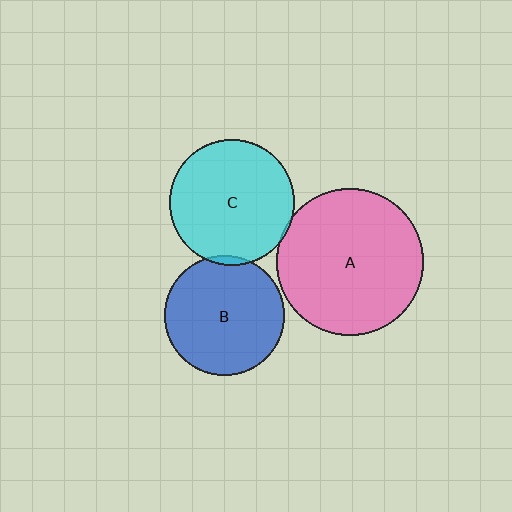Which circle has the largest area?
Circle A (pink).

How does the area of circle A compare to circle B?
Approximately 1.5 times.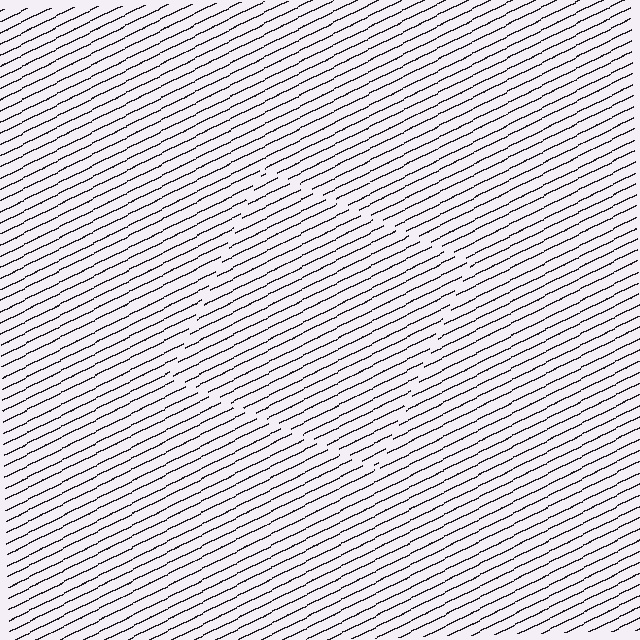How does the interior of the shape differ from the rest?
The interior of the shape contains the same grating, shifted by half a period — the contour is defined by the phase discontinuity where line-ends from the inner and outer gratings abut.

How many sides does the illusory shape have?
4 sides — the line-ends trace a square.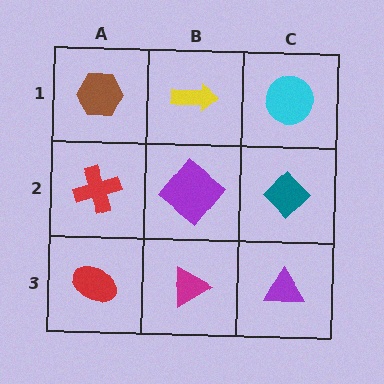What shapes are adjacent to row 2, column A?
A brown hexagon (row 1, column A), a red ellipse (row 3, column A), a purple diamond (row 2, column B).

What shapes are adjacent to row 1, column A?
A red cross (row 2, column A), a yellow arrow (row 1, column B).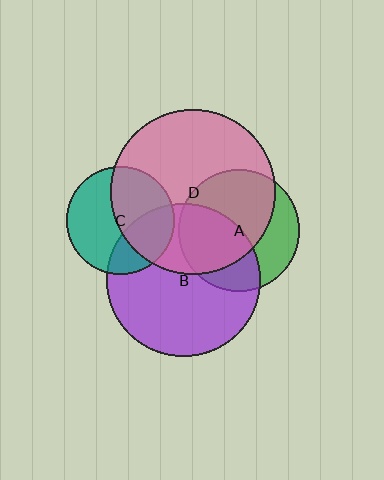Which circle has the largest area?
Circle D (pink).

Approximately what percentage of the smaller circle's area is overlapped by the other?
Approximately 45%.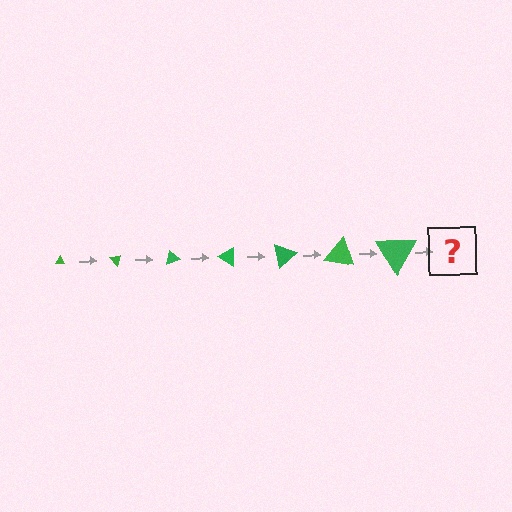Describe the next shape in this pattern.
It should be a triangle, larger than the previous one and rotated 350 degrees from the start.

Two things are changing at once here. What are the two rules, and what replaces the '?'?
The two rules are that the triangle grows larger each step and it rotates 50 degrees each step. The '?' should be a triangle, larger than the previous one and rotated 350 degrees from the start.